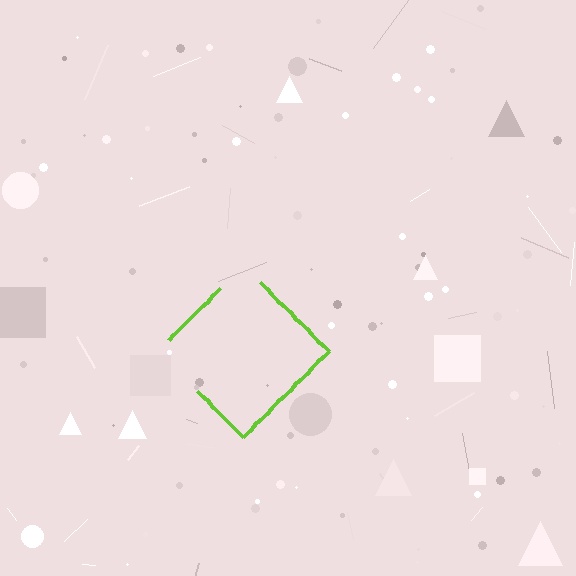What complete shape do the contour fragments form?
The contour fragments form a diamond.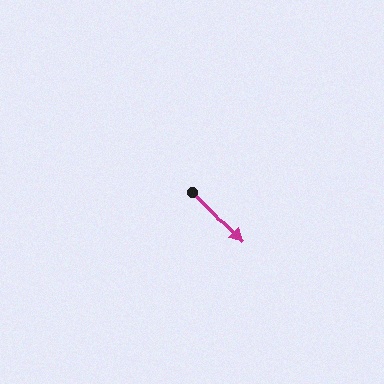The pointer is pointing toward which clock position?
Roughly 5 o'clock.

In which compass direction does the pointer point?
Southeast.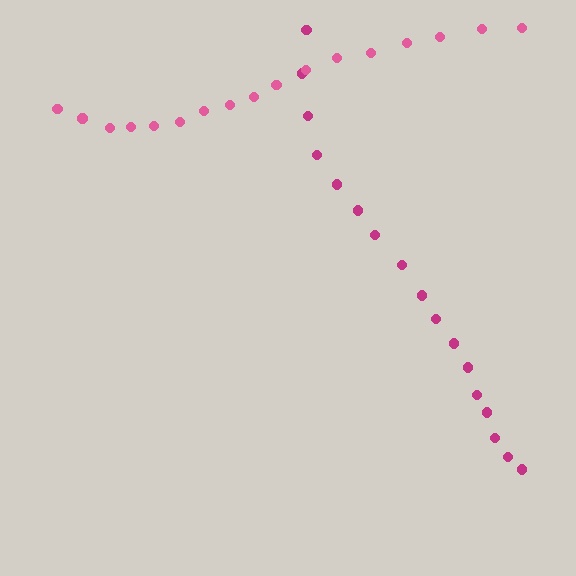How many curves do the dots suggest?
There are 2 distinct paths.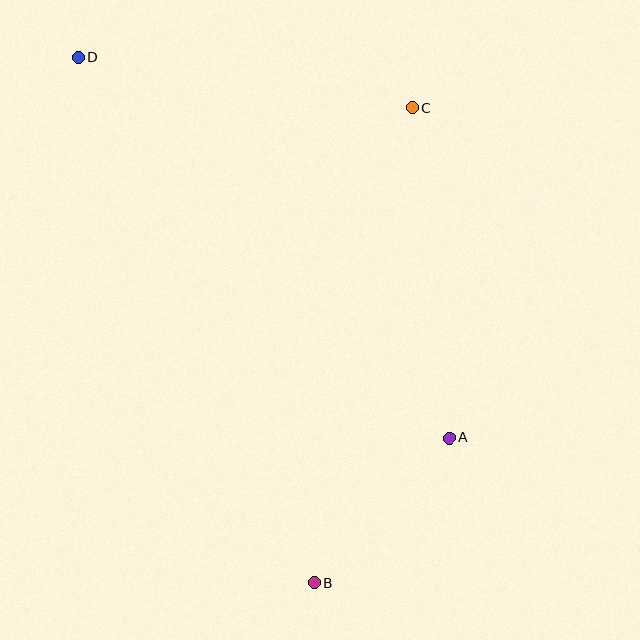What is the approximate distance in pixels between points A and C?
The distance between A and C is approximately 332 pixels.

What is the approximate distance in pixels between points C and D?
The distance between C and D is approximately 337 pixels.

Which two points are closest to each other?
Points A and B are closest to each other.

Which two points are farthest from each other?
Points B and D are farthest from each other.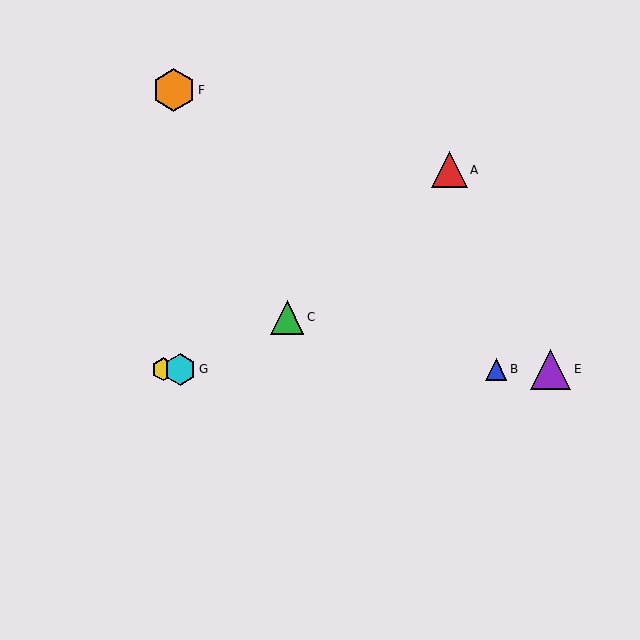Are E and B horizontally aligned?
Yes, both are at y≈369.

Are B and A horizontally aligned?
No, B is at y≈369 and A is at y≈170.